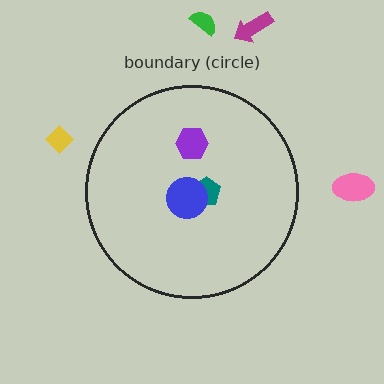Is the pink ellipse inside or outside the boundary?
Outside.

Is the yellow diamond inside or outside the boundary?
Outside.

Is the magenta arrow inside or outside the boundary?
Outside.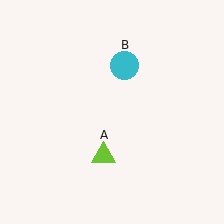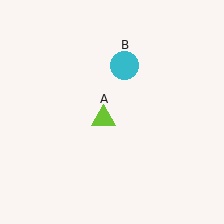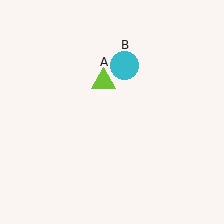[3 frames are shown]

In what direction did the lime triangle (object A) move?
The lime triangle (object A) moved up.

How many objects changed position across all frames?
1 object changed position: lime triangle (object A).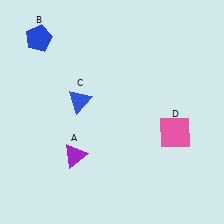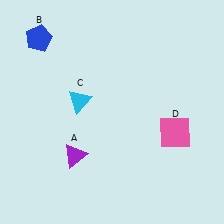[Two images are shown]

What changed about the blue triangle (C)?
In Image 1, C is blue. In Image 2, it changed to cyan.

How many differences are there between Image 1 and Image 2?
There is 1 difference between the two images.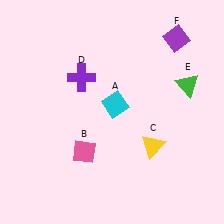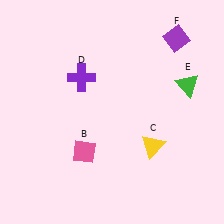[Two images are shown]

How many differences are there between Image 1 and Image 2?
There is 1 difference between the two images.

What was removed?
The cyan diamond (A) was removed in Image 2.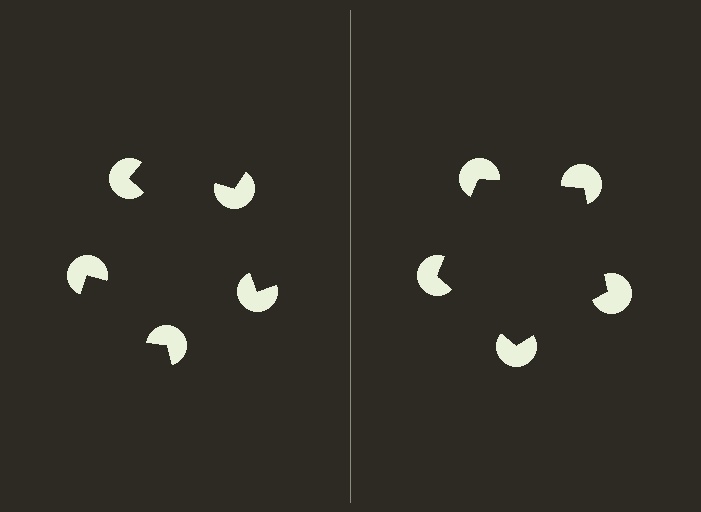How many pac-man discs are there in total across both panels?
10 — 5 on each side.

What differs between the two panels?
The pac-man discs are positioned identically on both sides; only the wedge orientations differ. On the right they align to a pentagon; on the left they are misaligned.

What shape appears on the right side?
An illusory pentagon.